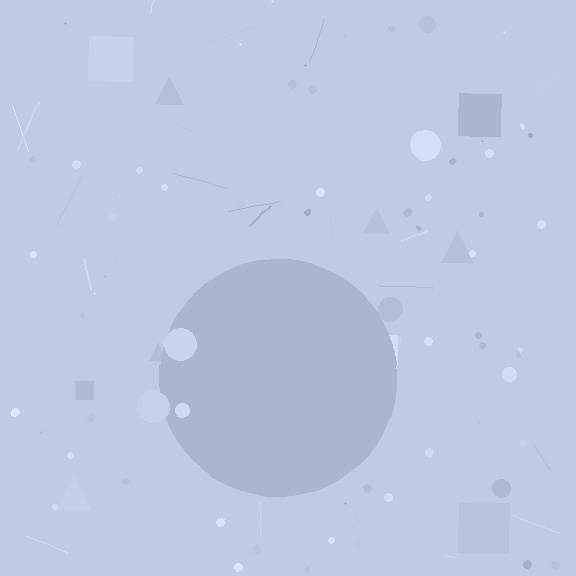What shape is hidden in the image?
A circle is hidden in the image.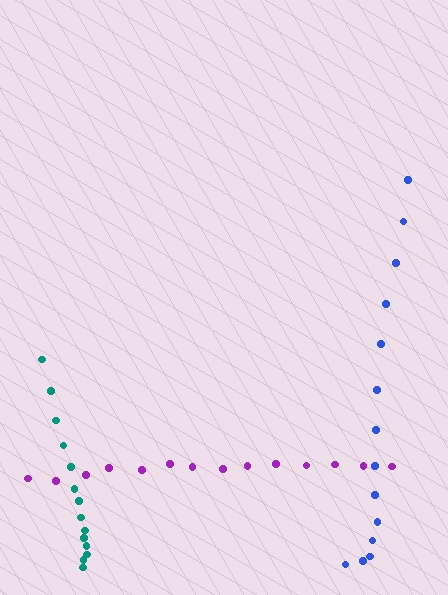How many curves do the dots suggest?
There are 3 distinct paths.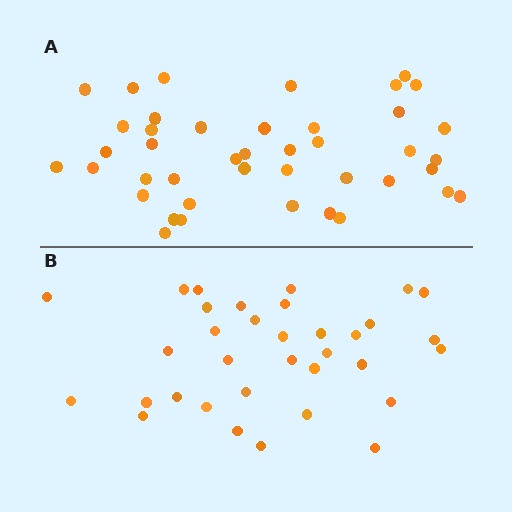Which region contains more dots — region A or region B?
Region A (the top region) has more dots.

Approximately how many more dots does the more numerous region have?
Region A has roughly 8 or so more dots than region B.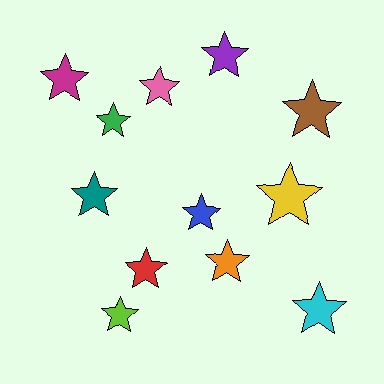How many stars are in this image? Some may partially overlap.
There are 12 stars.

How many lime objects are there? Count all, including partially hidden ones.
There is 1 lime object.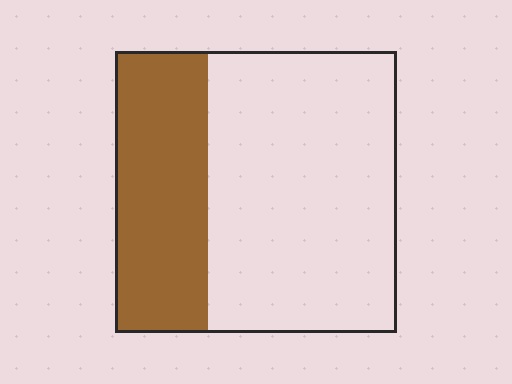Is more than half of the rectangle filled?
No.